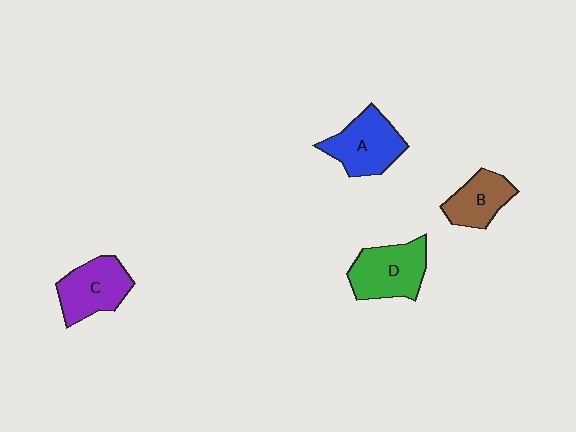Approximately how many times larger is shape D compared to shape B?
Approximately 1.4 times.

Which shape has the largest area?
Shape D (green).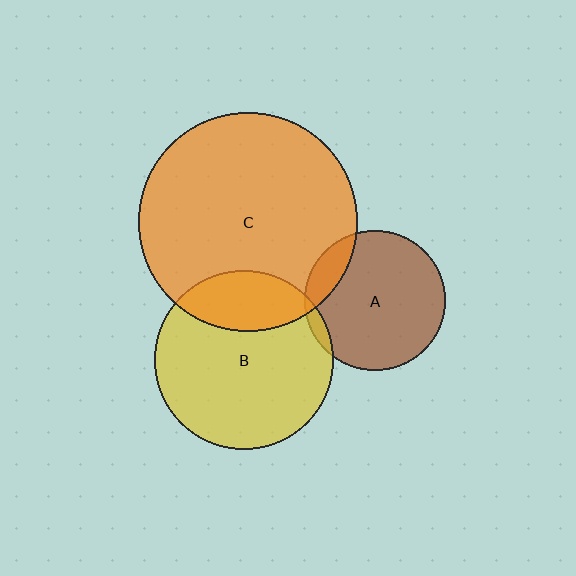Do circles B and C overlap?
Yes.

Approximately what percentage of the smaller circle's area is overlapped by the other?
Approximately 25%.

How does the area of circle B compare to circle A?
Approximately 1.6 times.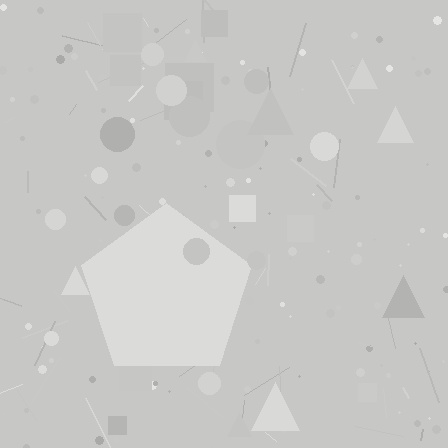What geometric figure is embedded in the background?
A pentagon is embedded in the background.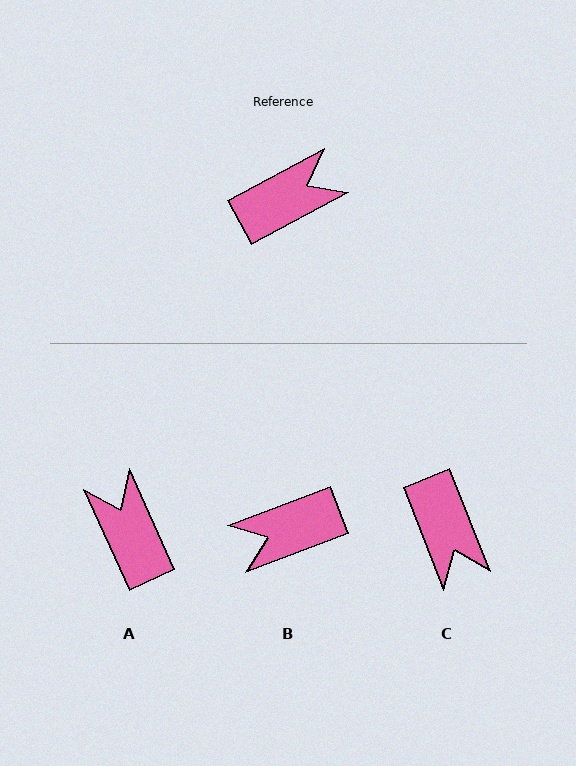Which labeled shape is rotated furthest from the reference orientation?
B, about 172 degrees away.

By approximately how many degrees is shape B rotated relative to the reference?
Approximately 172 degrees counter-clockwise.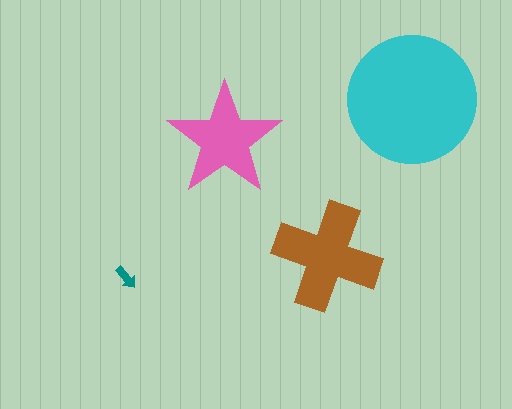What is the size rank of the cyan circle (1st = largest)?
1st.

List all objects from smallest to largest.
The teal arrow, the pink star, the brown cross, the cyan circle.